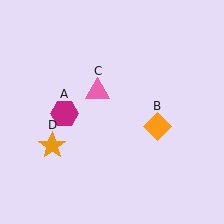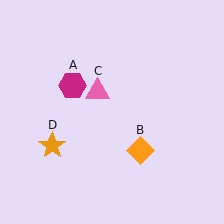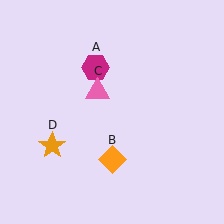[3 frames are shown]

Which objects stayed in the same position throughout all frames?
Pink triangle (object C) and orange star (object D) remained stationary.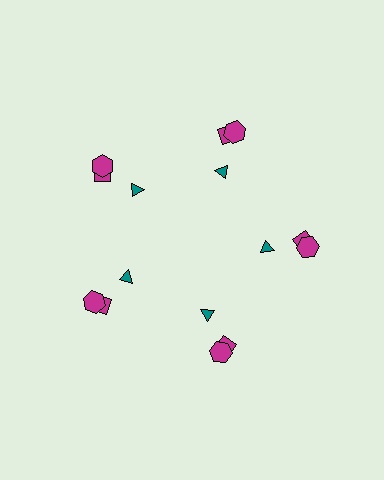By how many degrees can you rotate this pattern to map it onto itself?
The pattern maps onto itself every 72 degrees of rotation.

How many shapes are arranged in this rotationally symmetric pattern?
There are 15 shapes, arranged in 5 groups of 3.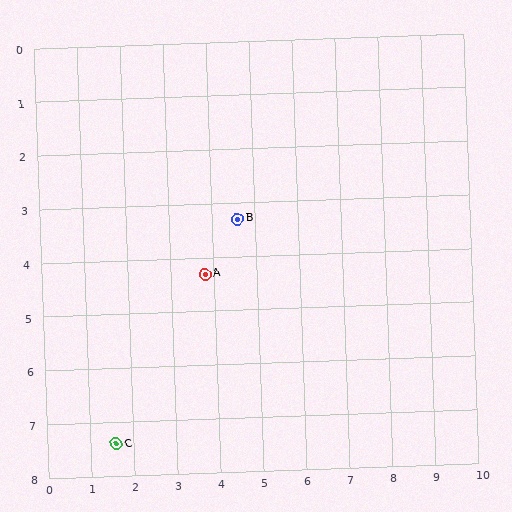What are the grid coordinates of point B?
Point B is at approximately (4.6, 3.3).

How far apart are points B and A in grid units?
Points B and A are about 1.3 grid units apart.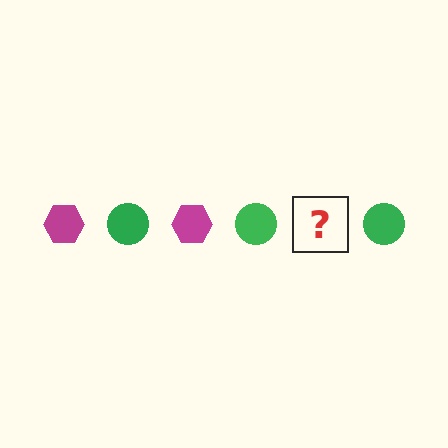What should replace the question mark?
The question mark should be replaced with a magenta hexagon.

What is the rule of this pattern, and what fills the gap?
The rule is that the pattern alternates between magenta hexagon and green circle. The gap should be filled with a magenta hexagon.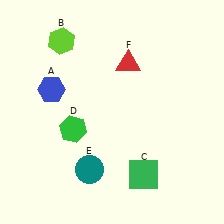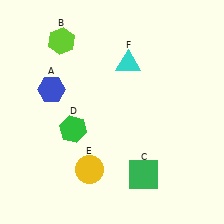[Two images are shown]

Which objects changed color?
E changed from teal to yellow. F changed from red to cyan.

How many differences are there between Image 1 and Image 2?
There are 2 differences between the two images.